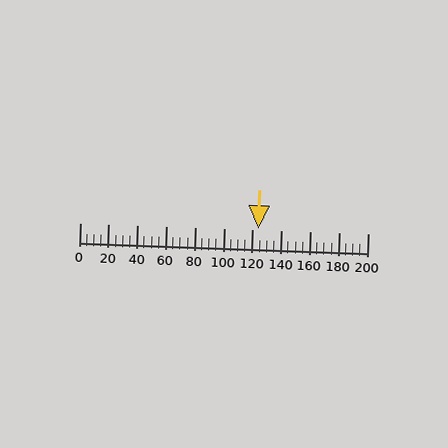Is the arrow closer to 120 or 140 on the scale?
The arrow is closer to 120.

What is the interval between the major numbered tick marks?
The major tick marks are spaced 20 units apart.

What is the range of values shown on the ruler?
The ruler shows values from 0 to 200.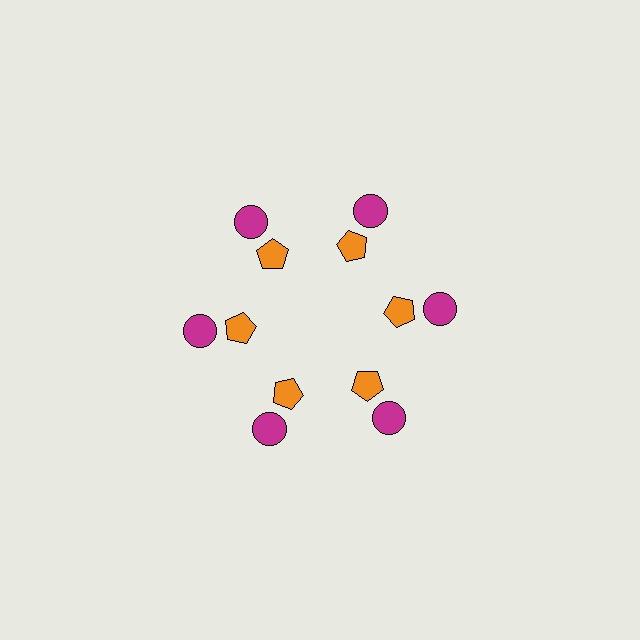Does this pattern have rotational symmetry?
Yes, this pattern has 6-fold rotational symmetry. It looks the same after rotating 60 degrees around the center.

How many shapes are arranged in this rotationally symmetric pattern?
There are 12 shapes, arranged in 6 groups of 2.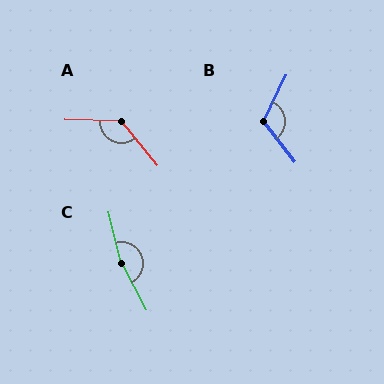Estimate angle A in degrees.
Approximately 130 degrees.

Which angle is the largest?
C, at approximately 166 degrees.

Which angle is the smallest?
B, at approximately 115 degrees.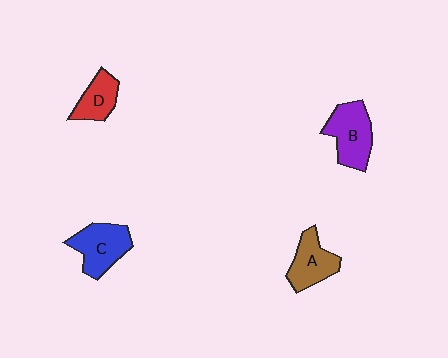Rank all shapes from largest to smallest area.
From largest to smallest: B (purple), C (blue), A (brown), D (red).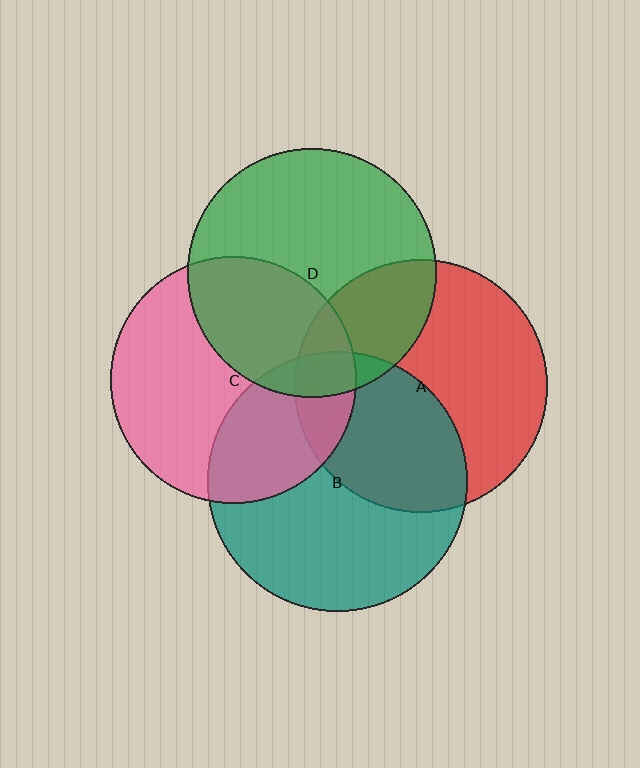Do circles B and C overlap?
Yes.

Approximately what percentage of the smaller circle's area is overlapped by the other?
Approximately 35%.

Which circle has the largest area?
Circle B (teal).